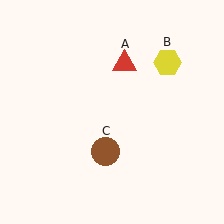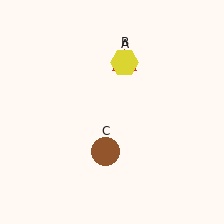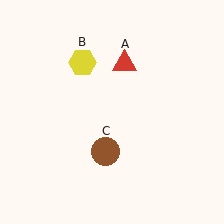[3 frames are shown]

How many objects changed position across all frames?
1 object changed position: yellow hexagon (object B).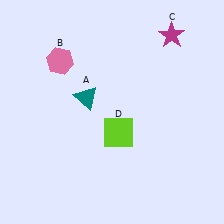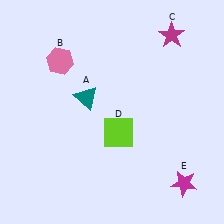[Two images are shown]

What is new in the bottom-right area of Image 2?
A magenta star (E) was added in the bottom-right area of Image 2.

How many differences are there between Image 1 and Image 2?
There is 1 difference between the two images.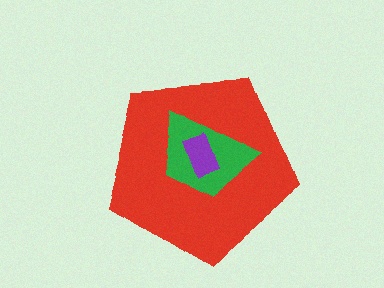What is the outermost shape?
The red pentagon.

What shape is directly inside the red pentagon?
The green trapezoid.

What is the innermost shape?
The purple rectangle.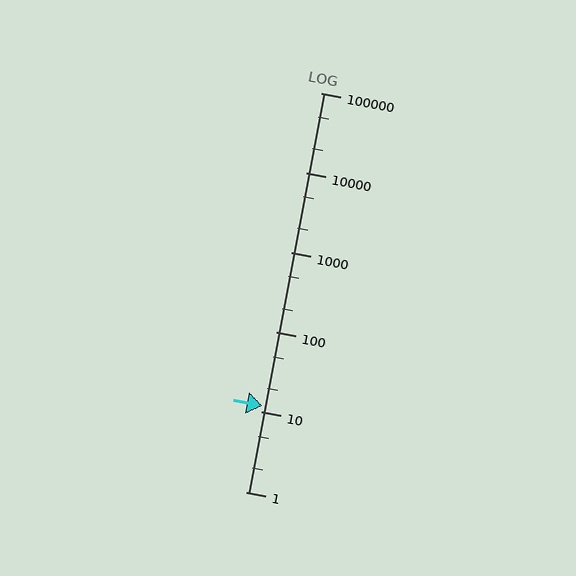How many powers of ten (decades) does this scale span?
The scale spans 5 decades, from 1 to 100000.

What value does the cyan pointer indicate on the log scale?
The pointer indicates approximately 12.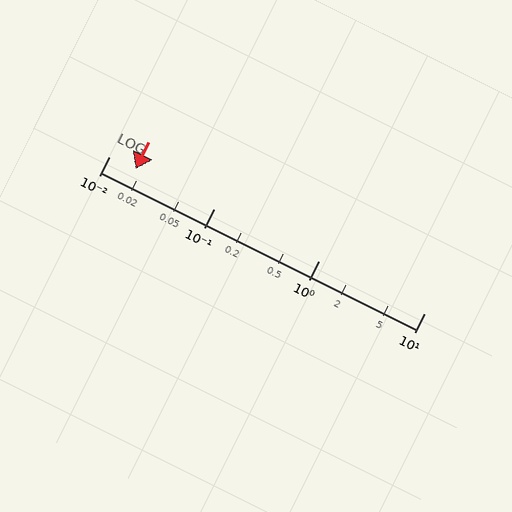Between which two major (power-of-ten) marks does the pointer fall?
The pointer is between 0.01 and 0.1.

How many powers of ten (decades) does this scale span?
The scale spans 3 decades, from 0.01 to 10.